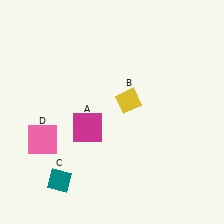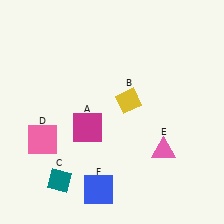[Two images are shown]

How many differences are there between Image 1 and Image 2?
There are 2 differences between the two images.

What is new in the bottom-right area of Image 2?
A pink triangle (E) was added in the bottom-right area of Image 2.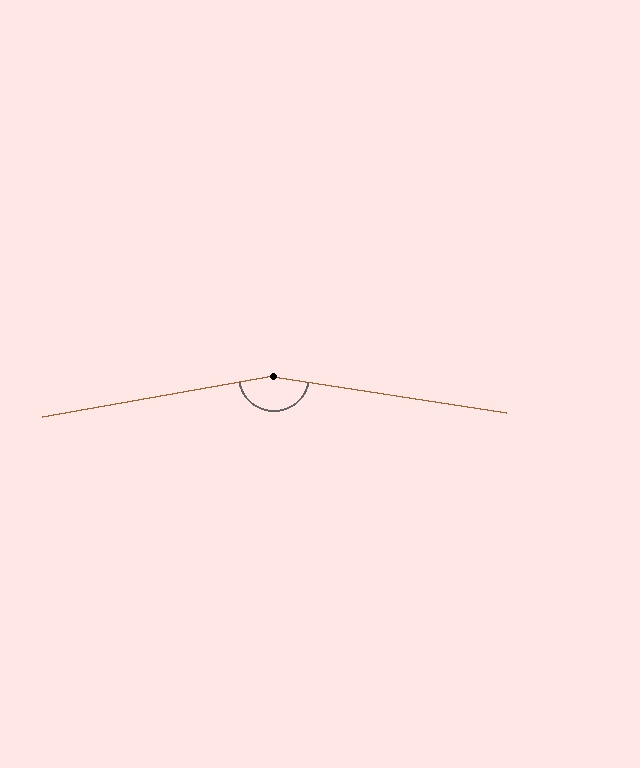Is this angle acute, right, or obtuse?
It is obtuse.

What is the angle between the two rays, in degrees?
Approximately 161 degrees.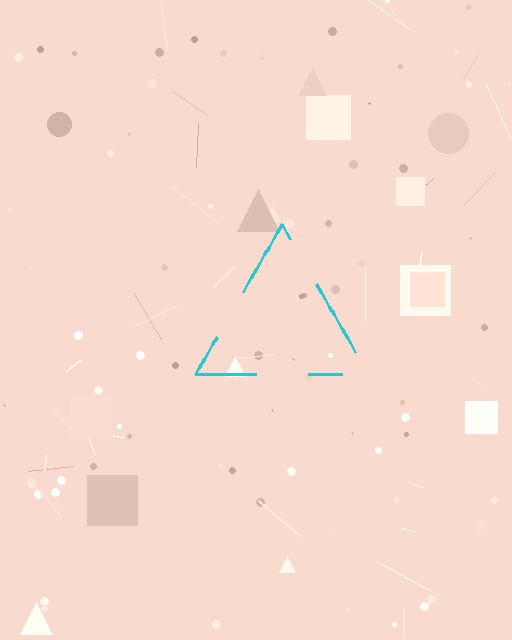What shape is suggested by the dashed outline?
The dashed outline suggests a triangle.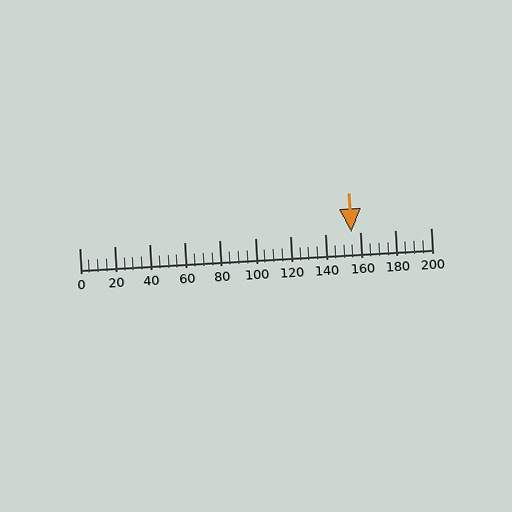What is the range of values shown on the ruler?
The ruler shows values from 0 to 200.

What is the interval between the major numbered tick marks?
The major tick marks are spaced 20 units apart.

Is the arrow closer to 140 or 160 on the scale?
The arrow is closer to 160.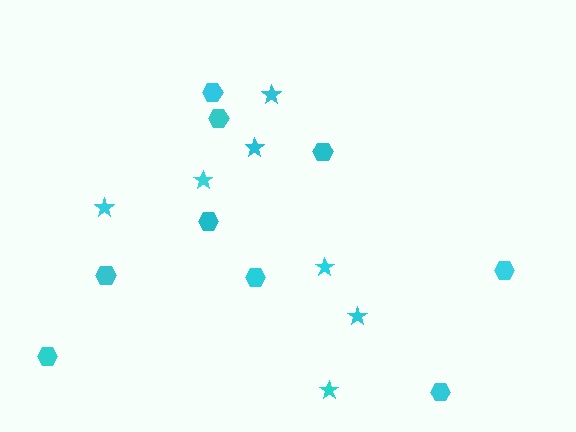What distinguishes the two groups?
There are 2 groups: one group of hexagons (9) and one group of stars (7).